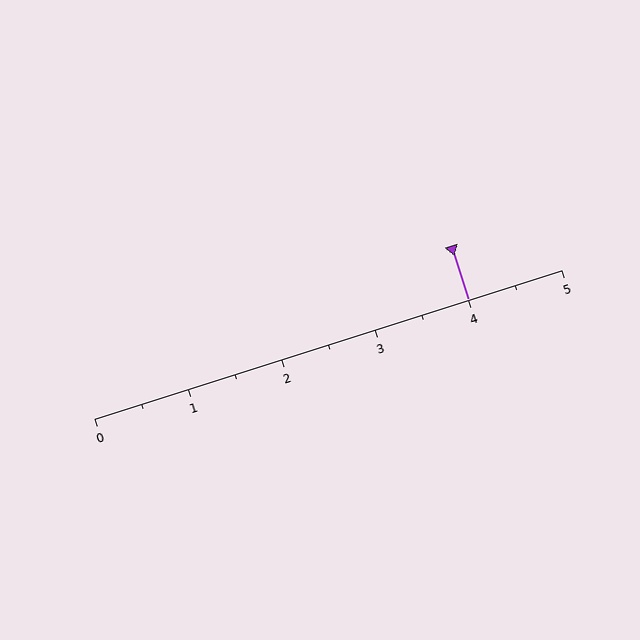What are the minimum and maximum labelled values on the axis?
The axis runs from 0 to 5.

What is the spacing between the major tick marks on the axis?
The major ticks are spaced 1 apart.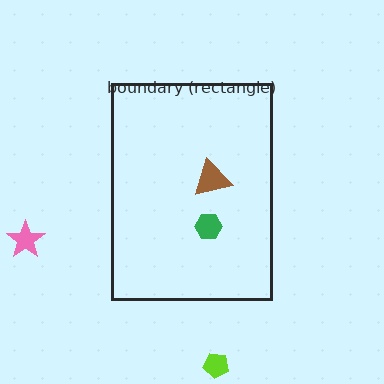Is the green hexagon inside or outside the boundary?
Inside.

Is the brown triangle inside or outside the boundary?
Inside.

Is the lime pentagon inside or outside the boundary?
Outside.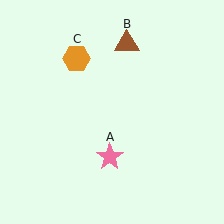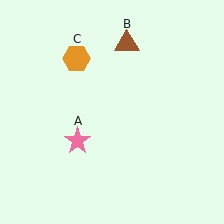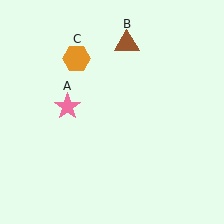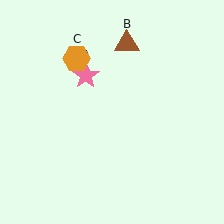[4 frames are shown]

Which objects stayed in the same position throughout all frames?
Brown triangle (object B) and orange hexagon (object C) remained stationary.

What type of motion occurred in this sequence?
The pink star (object A) rotated clockwise around the center of the scene.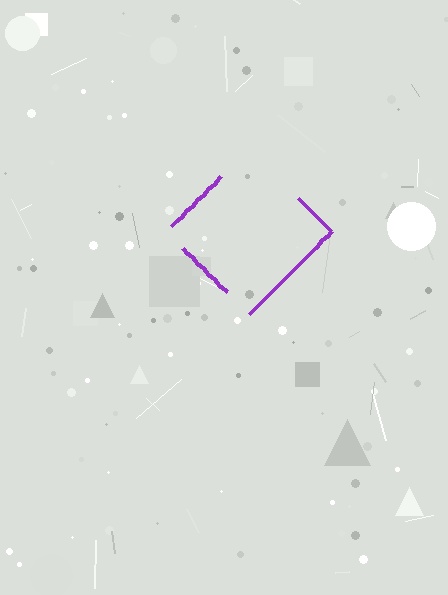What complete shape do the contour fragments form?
The contour fragments form a diamond.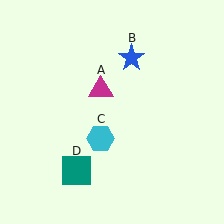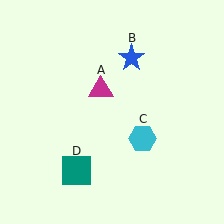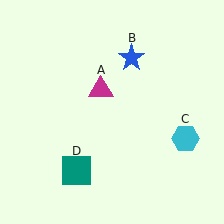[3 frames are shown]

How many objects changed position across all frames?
1 object changed position: cyan hexagon (object C).